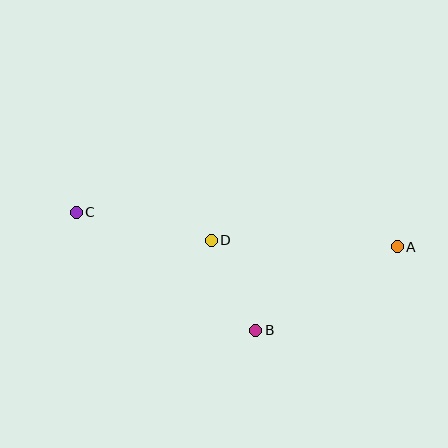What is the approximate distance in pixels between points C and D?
The distance between C and D is approximately 138 pixels.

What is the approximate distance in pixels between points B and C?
The distance between B and C is approximately 215 pixels.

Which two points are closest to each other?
Points B and D are closest to each other.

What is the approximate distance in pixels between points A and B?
The distance between A and B is approximately 164 pixels.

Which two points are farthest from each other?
Points A and C are farthest from each other.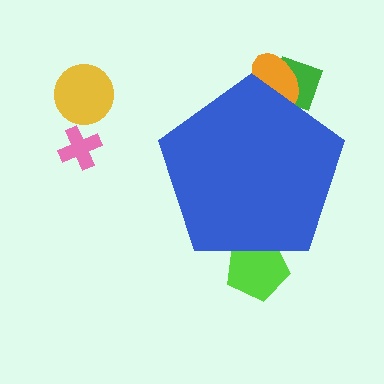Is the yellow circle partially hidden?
No, the yellow circle is fully visible.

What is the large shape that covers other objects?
A blue pentagon.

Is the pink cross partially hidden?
No, the pink cross is fully visible.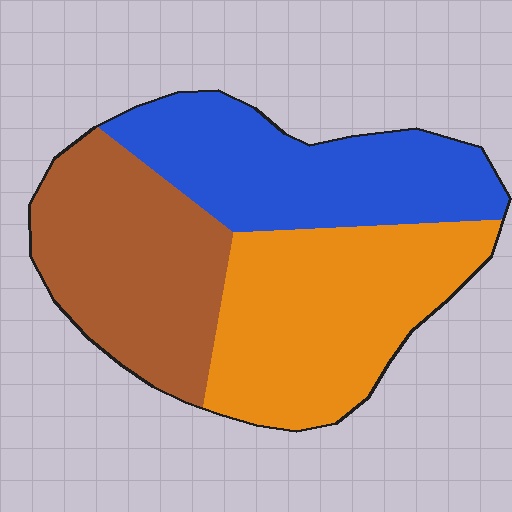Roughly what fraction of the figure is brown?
Brown takes up about one third (1/3) of the figure.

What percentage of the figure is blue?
Blue takes up about one third (1/3) of the figure.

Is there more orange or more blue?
Orange.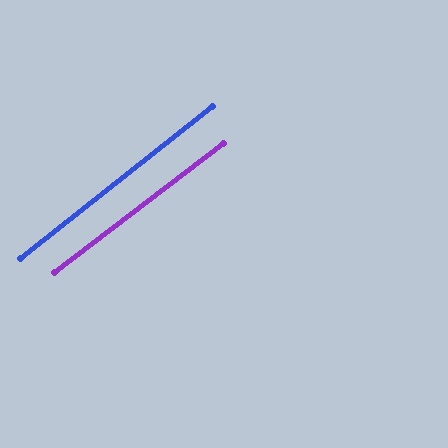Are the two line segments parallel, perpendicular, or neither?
Parallel — their directions differ by only 0.9°.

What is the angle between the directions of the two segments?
Approximately 1 degree.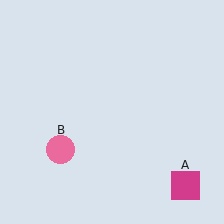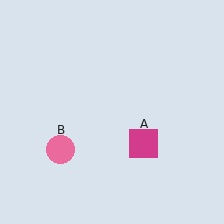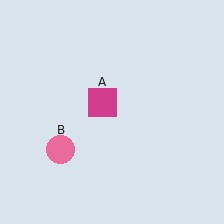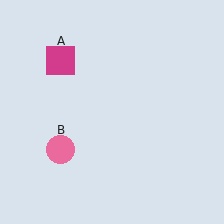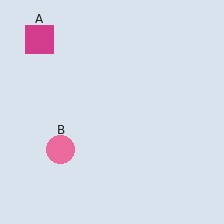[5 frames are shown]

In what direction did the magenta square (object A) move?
The magenta square (object A) moved up and to the left.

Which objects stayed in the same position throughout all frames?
Pink circle (object B) remained stationary.